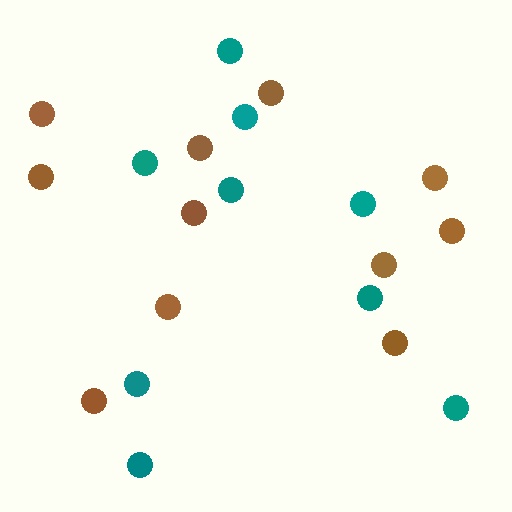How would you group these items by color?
There are 2 groups: one group of brown circles (11) and one group of teal circles (9).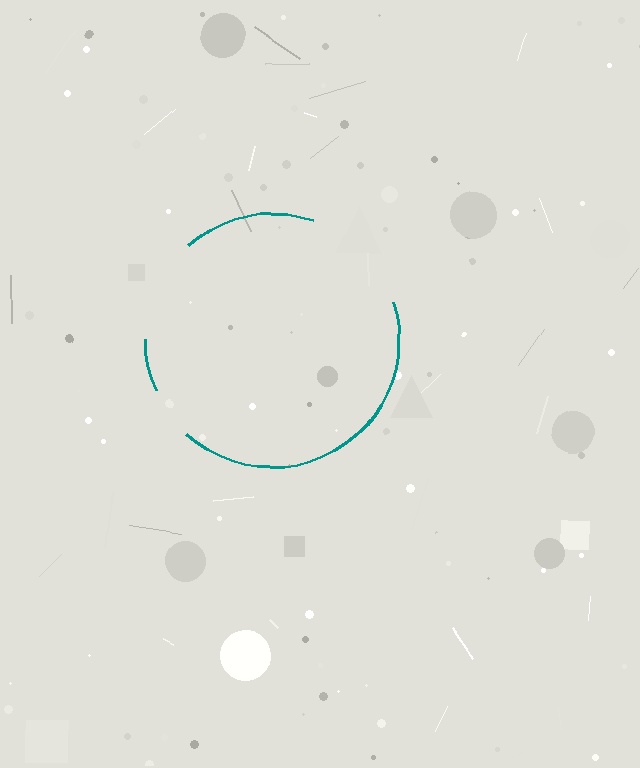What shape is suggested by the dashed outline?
The dashed outline suggests a circle.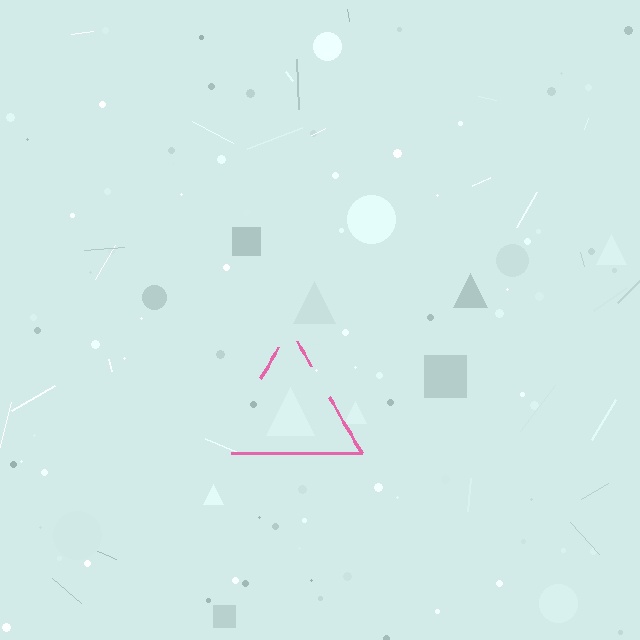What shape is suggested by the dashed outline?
The dashed outline suggests a triangle.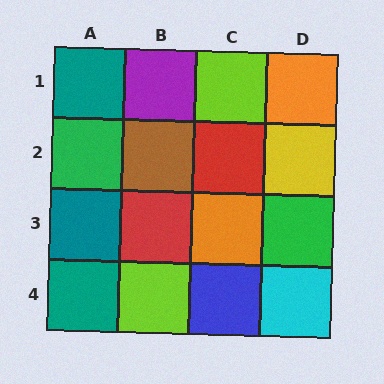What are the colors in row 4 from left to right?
Teal, lime, blue, cyan.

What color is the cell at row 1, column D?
Orange.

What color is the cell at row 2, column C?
Red.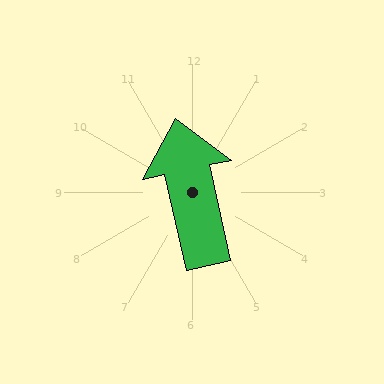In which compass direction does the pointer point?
North.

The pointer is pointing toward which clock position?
Roughly 12 o'clock.